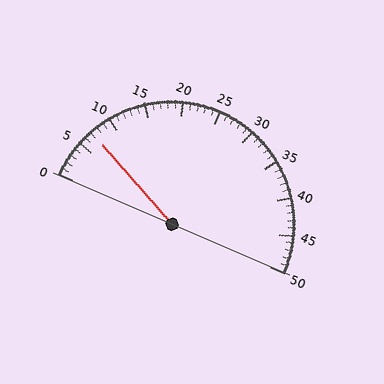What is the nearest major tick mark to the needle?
The nearest major tick mark is 5.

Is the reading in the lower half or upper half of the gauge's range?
The reading is in the lower half of the range (0 to 50).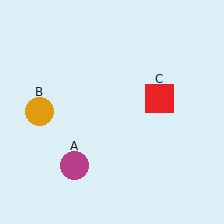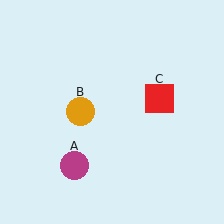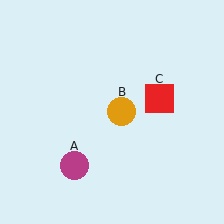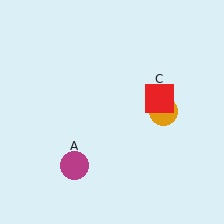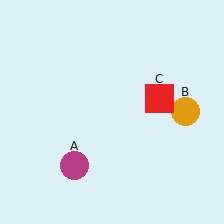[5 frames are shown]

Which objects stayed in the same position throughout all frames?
Magenta circle (object A) and red square (object C) remained stationary.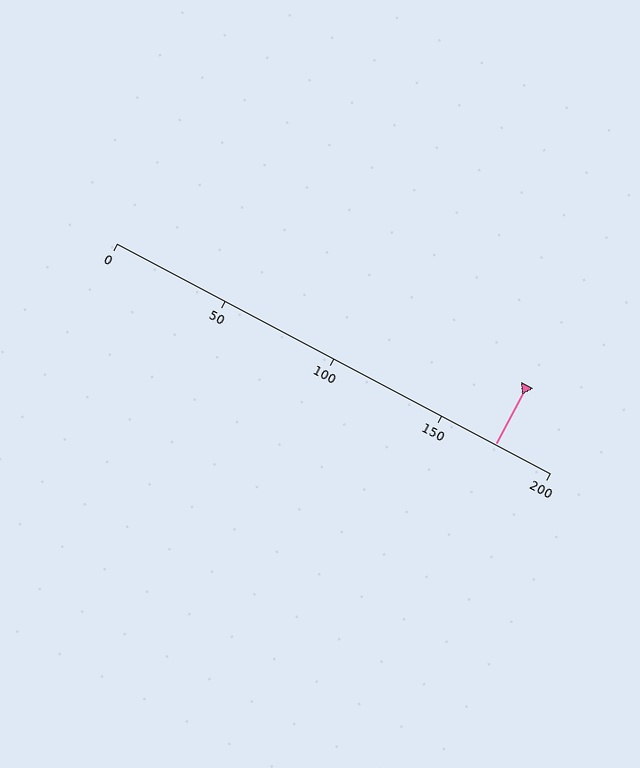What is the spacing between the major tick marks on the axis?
The major ticks are spaced 50 apart.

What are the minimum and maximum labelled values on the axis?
The axis runs from 0 to 200.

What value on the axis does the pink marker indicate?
The marker indicates approximately 175.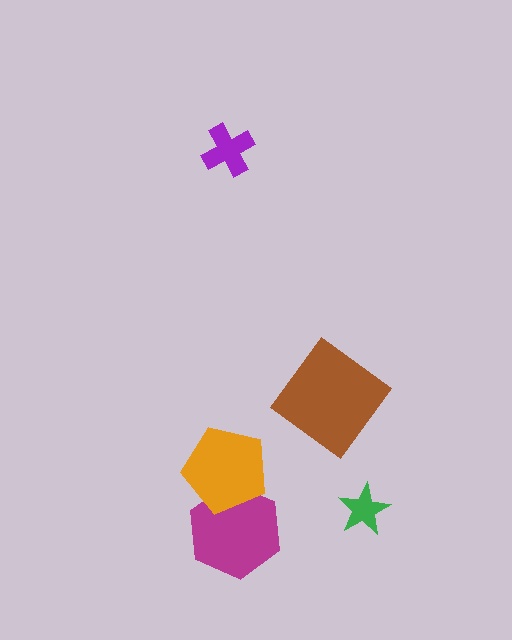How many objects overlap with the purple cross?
0 objects overlap with the purple cross.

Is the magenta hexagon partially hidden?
Yes, it is partially covered by another shape.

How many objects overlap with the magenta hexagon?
1 object overlaps with the magenta hexagon.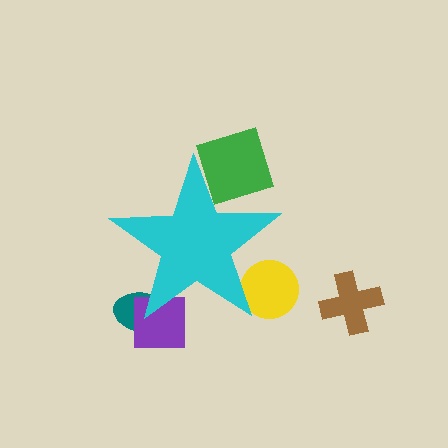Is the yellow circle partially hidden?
Yes, the yellow circle is partially hidden behind the cyan star.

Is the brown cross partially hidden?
No, the brown cross is fully visible.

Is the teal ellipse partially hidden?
Yes, the teal ellipse is partially hidden behind the cyan star.